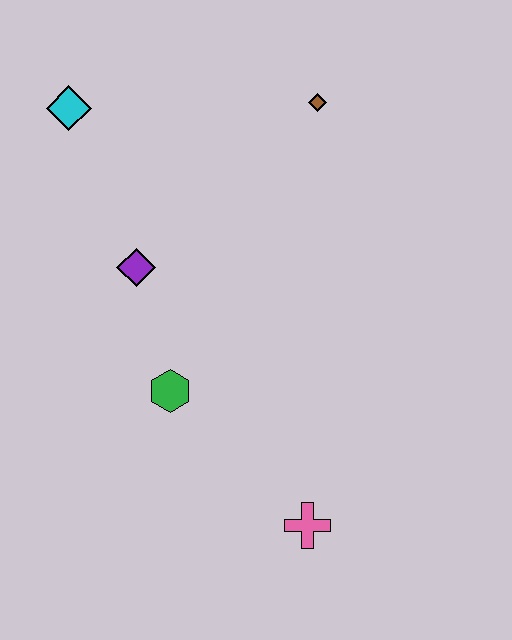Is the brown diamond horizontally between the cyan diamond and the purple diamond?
No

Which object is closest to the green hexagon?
The purple diamond is closest to the green hexagon.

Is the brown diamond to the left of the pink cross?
No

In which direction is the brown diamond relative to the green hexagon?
The brown diamond is above the green hexagon.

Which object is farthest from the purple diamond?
The pink cross is farthest from the purple diamond.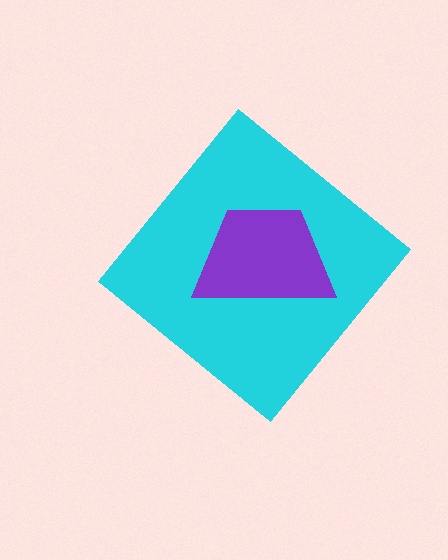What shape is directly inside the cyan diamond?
The purple trapezoid.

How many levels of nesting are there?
2.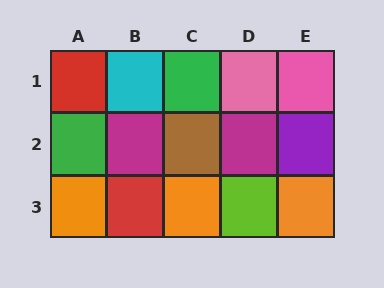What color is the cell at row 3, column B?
Red.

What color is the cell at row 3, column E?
Orange.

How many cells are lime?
1 cell is lime.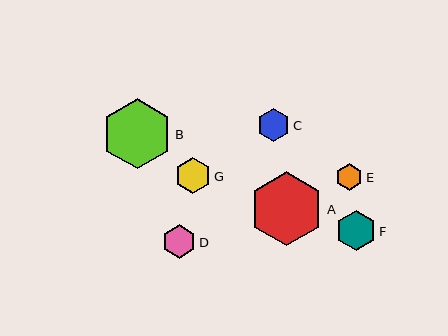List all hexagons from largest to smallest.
From largest to smallest: A, B, F, G, D, C, E.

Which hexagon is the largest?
Hexagon A is the largest with a size of approximately 74 pixels.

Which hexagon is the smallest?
Hexagon E is the smallest with a size of approximately 27 pixels.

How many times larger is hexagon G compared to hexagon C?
Hexagon G is approximately 1.1 times the size of hexagon C.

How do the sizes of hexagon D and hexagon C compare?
Hexagon D and hexagon C are approximately the same size.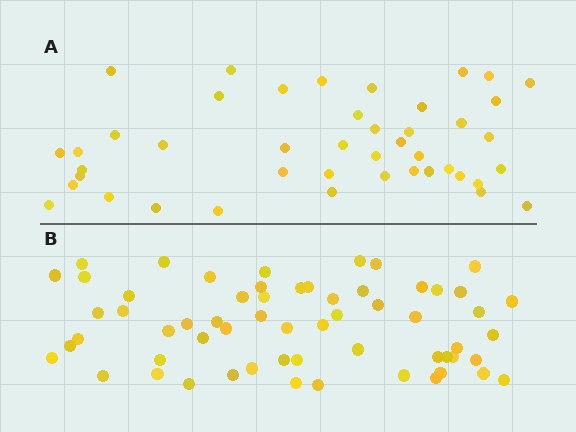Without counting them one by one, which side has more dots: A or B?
Region B (the bottom region) has more dots.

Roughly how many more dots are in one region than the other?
Region B has approximately 15 more dots than region A.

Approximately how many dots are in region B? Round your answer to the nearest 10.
About 60 dots.